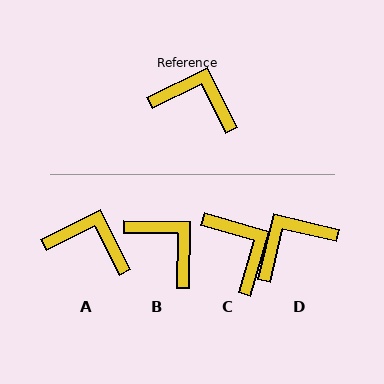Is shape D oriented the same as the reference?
No, it is off by about 50 degrees.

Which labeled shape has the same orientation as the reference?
A.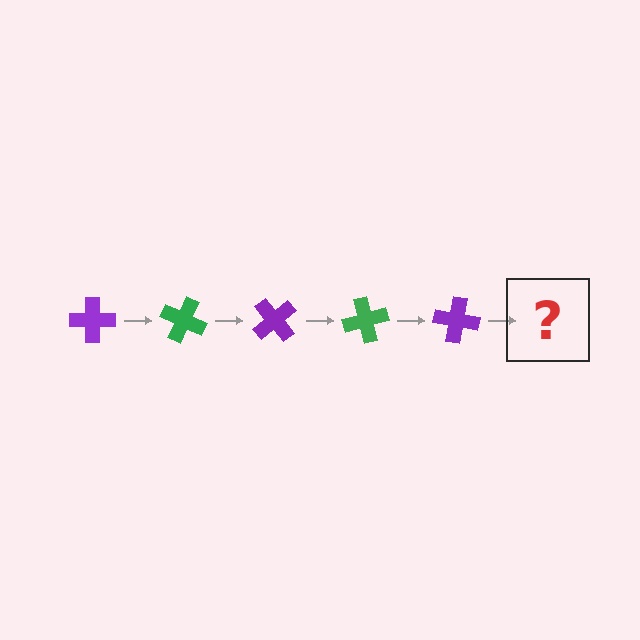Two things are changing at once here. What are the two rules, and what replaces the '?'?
The two rules are that it rotates 25 degrees each step and the color cycles through purple and green. The '?' should be a green cross, rotated 125 degrees from the start.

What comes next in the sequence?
The next element should be a green cross, rotated 125 degrees from the start.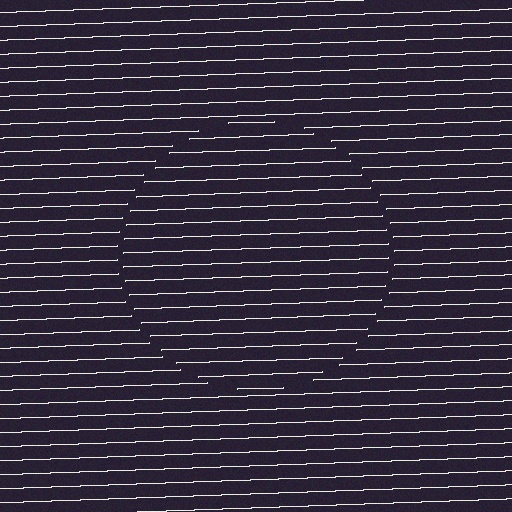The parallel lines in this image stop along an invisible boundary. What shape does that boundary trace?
An illusory circle. The interior of the shape contains the same grating, shifted by half a period — the contour is defined by the phase discontinuity where line-ends from the inner and outer gratings abut.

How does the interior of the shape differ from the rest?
The interior of the shape contains the same grating, shifted by half a period — the contour is defined by the phase discontinuity where line-ends from the inner and outer gratings abut.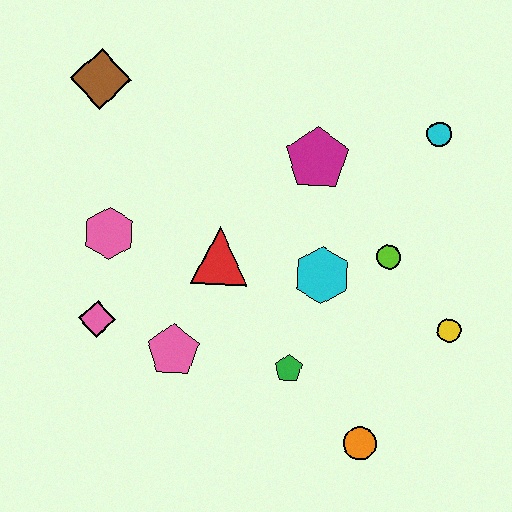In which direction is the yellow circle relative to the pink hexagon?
The yellow circle is to the right of the pink hexagon.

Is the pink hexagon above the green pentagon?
Yes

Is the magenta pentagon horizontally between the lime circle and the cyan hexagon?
No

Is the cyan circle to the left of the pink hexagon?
No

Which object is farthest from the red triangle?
The cyan circle is farthest from the red triangle.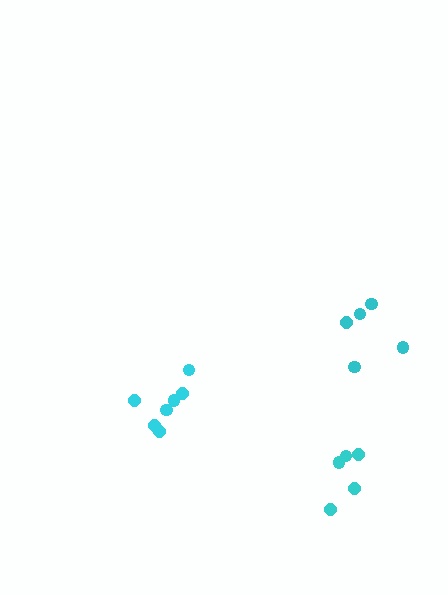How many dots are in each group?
Group 1: 5 dots, Group 2: 7 dots, Group 3: 5 dots (17 total).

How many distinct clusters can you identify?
There are 3 distinct clusters.